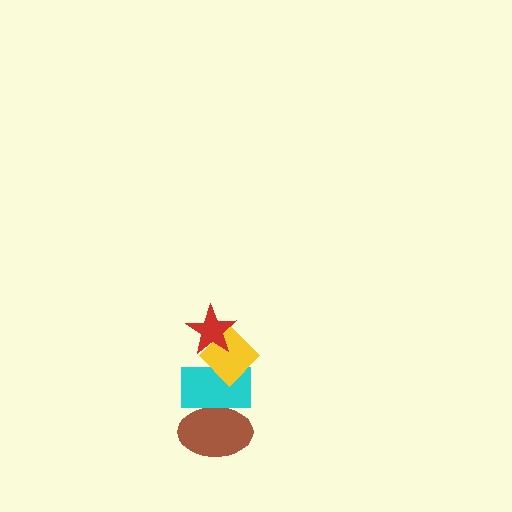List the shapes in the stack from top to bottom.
From top to bottom: the red star, the yellow diamond, the cyan rectangle, the brown ellipse.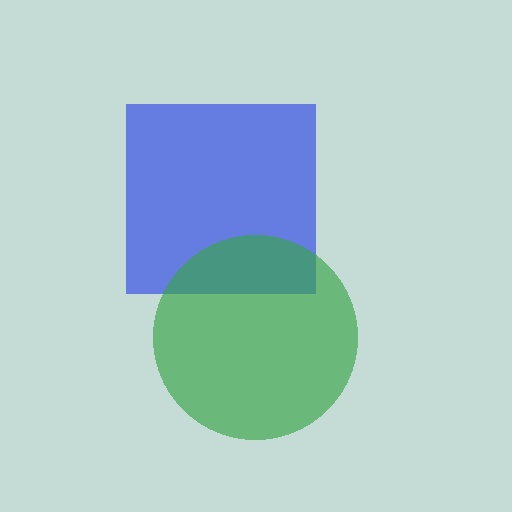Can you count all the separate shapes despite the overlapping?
Yes, there are 2 separate shapes.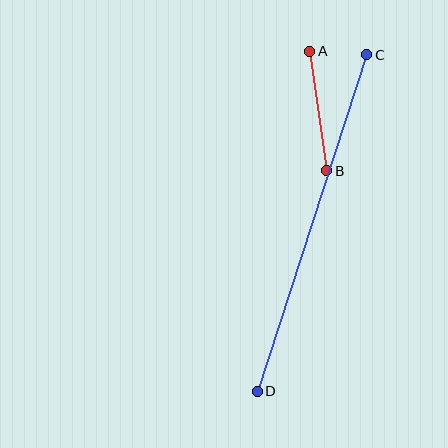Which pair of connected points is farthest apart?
Points C and D are farthest apart.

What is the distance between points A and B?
The distance is approximately 121 pixels.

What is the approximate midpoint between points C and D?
The midpoint is at approximately (312, 223) pixels.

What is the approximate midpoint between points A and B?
The midpoint is at approximately (318, 111) pixels.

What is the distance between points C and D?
The distance is approximately 354 pixels.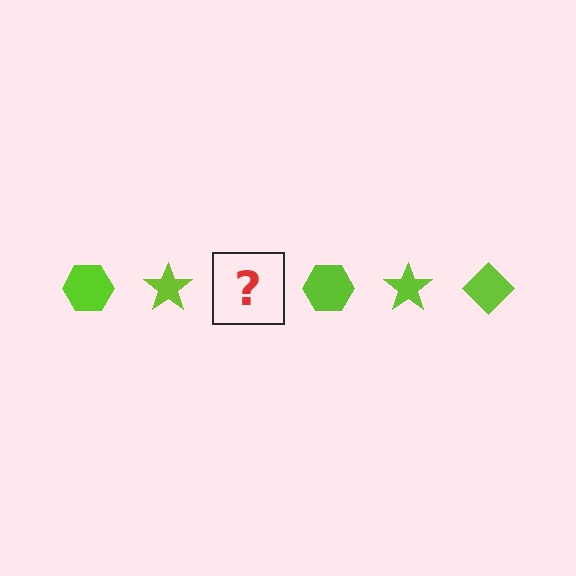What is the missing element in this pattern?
The missing element is a lime diamond.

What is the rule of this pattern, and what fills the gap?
The rule is that the pattern cycles through hexagon, star, diamond shapes in lime. The gap should be filled with a lime diamond.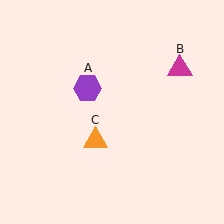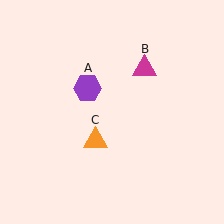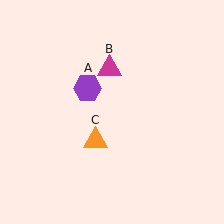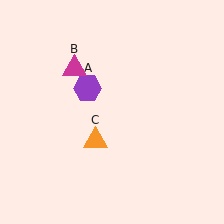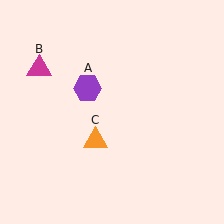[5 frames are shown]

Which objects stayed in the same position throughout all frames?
Purple hexagon (object A) and orange triangle (object C) remained stationary.